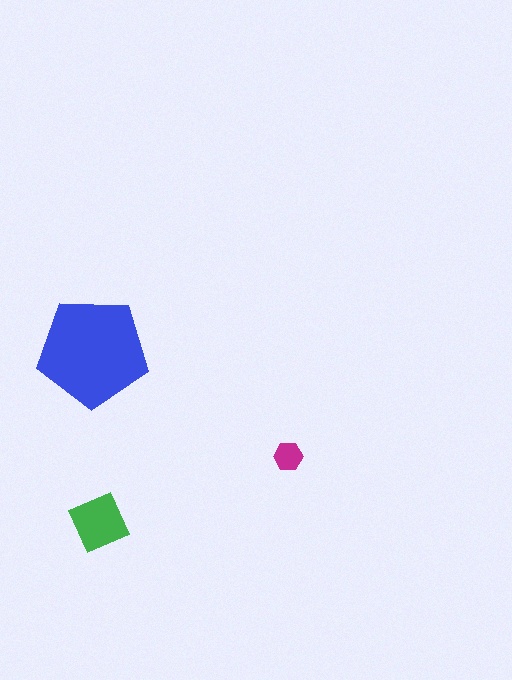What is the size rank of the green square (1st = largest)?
2nd.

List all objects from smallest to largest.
The magenta hexagon, the green square, the blue pentagon.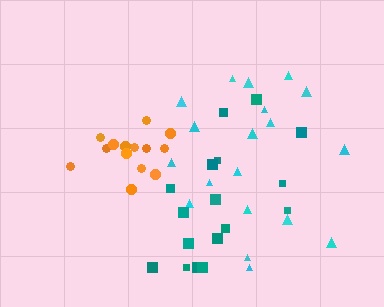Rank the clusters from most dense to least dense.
orange, cyan, teal.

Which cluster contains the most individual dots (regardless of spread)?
Cyan (19).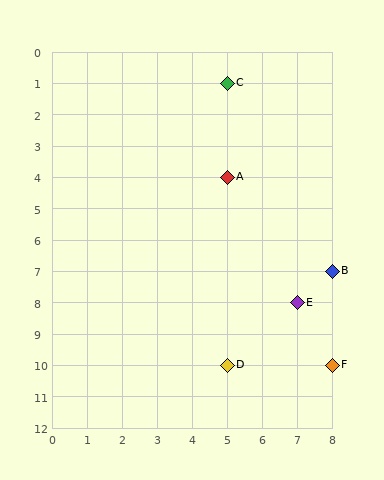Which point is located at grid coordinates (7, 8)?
Point E is at (7, 8).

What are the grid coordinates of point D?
Point D is at grid coordinates (5, 10).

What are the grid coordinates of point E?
Point E is at grid coordinates (7, 8).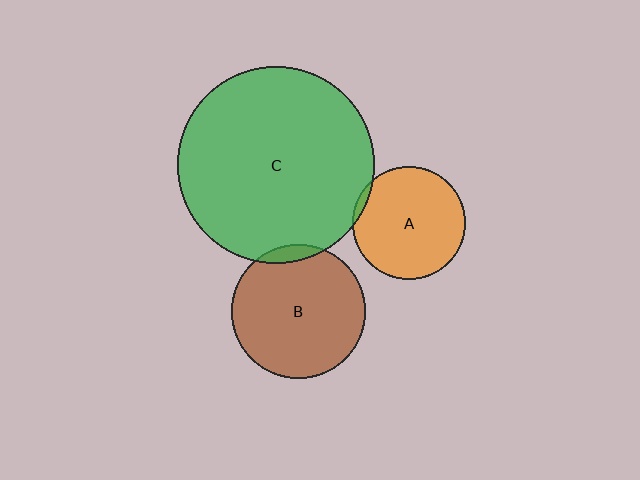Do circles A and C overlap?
Yes.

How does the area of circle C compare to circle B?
Approximately 2.2 times.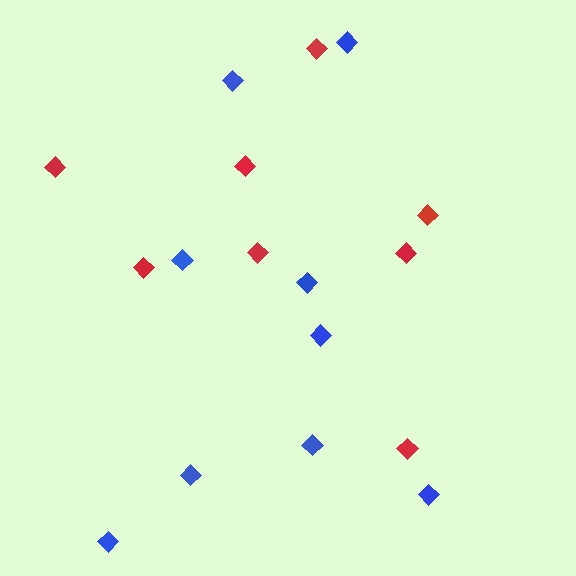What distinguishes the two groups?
There are 2 groups: one group of red diamonds (8) and one group of blue diamonds (9).